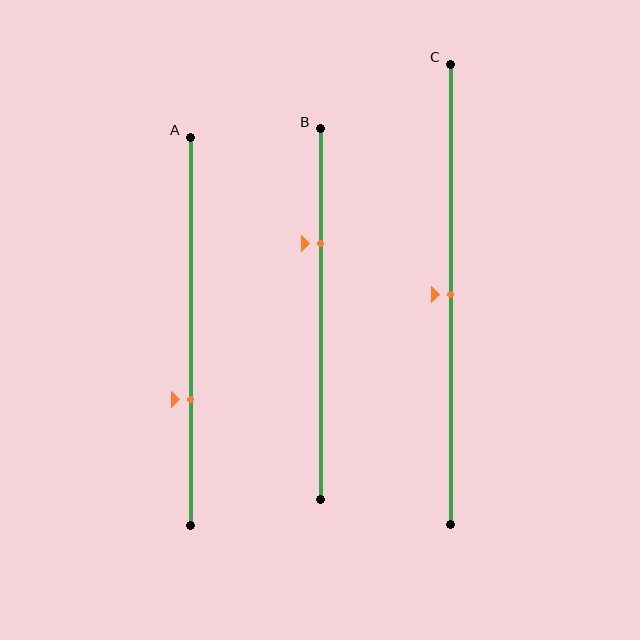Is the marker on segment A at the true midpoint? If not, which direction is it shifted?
No, the marker on segment A is shifted downward by about 18% of the segment length.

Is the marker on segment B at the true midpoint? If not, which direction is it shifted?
No, the marker on segment B is shifted upward by about 19% of the segment length.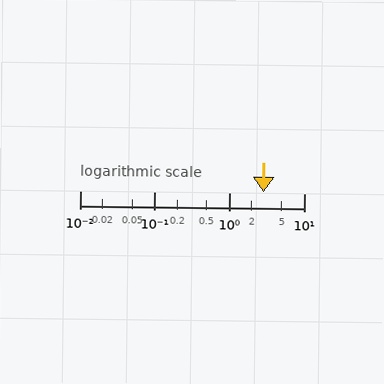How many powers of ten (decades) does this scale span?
The scale spans 3 decades, from 0.01 to 10.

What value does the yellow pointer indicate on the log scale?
The pointer indicates approximately 2.9.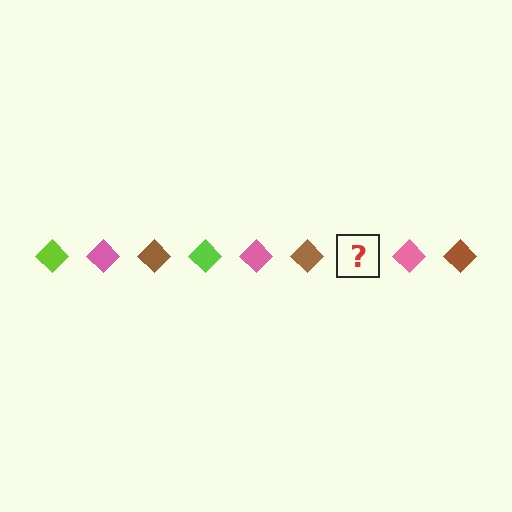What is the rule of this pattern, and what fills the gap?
The rule is that the pattern cycles through lime, pink, brown diamonds. The gap should be filled with a lime diamond.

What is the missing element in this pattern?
The missing element is a lime diamond.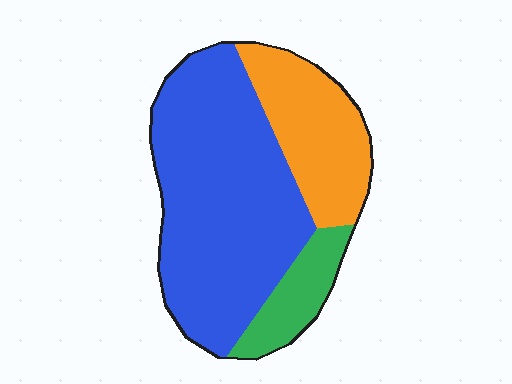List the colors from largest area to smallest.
From largest to smallest: blue, orange, green.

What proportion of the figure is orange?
Orange covers 26% of the figure.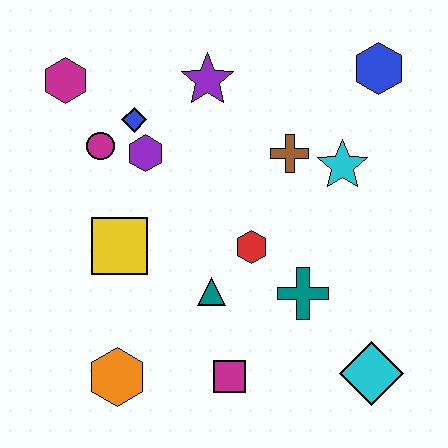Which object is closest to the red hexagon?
The teal triangle is closest to the red hexagon.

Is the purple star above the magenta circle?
Yes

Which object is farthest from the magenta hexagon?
The cyan diamond is farthest from the magenta hexagon.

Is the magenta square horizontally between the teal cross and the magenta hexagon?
Yes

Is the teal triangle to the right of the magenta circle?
Yes